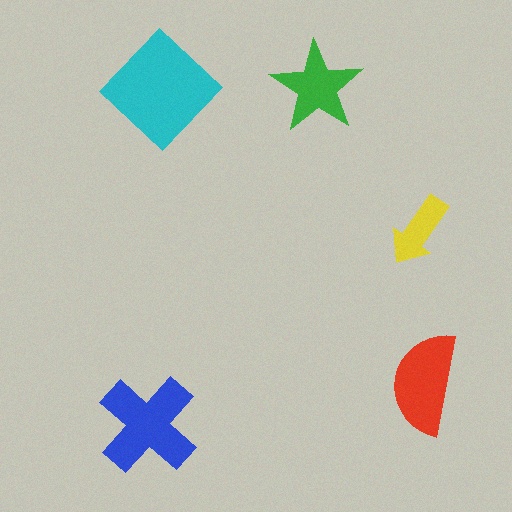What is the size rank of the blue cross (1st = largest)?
2nd.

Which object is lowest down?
The blue cross is bottommost.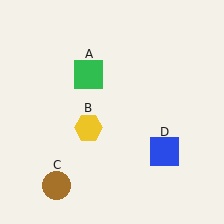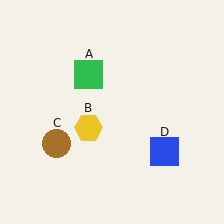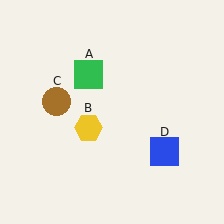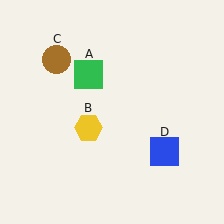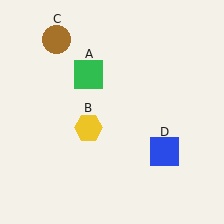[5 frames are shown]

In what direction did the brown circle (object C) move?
The brown circle (object C) moved up.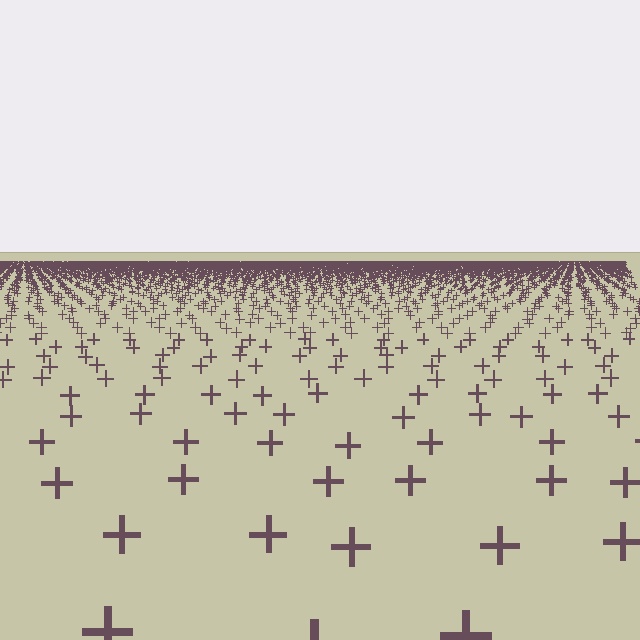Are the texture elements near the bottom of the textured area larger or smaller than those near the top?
Larger. Near the bottom, elements are closer to the viewer and appear at a bigger on-screen size.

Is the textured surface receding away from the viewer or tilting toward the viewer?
The surface is receding away from the viewer. Texture elements get smaller and denser toward the top.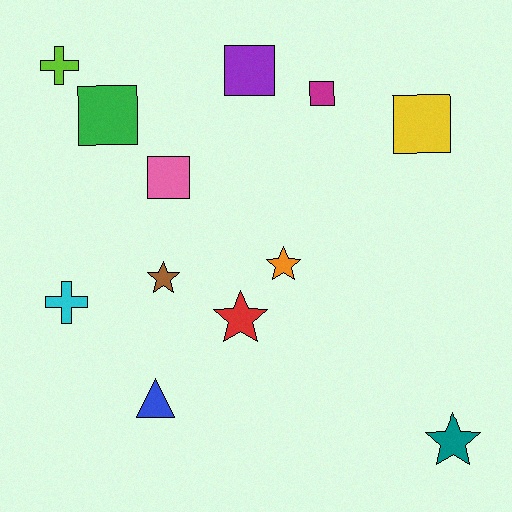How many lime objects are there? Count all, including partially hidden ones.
There is 1 lime object.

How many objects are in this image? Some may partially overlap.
There are 12 objects.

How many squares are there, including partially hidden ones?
There are 5 squares.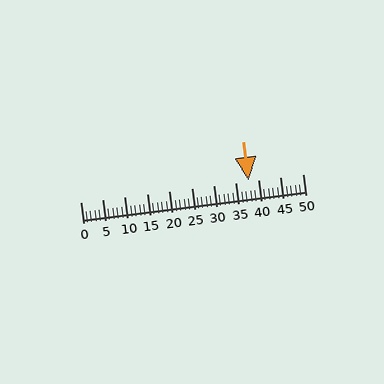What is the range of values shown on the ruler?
The ruler shows values from 0 to 50.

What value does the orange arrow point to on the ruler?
The orange arrow points to approximately 38.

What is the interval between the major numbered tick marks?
The major tick marks are spaced 5 units apart.